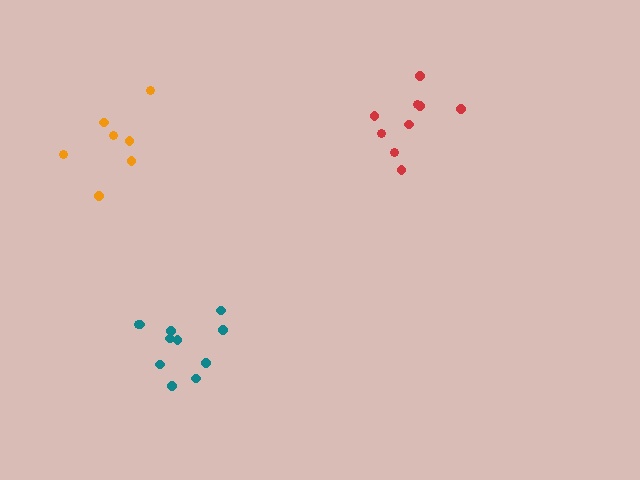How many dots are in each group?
Group 1: 9 dots, Group 2: 11 dots, Group 3: 7 dots (27 total).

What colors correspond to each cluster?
The clusters are colored: red, teal, orange.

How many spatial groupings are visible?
There are 3 spatial groupings.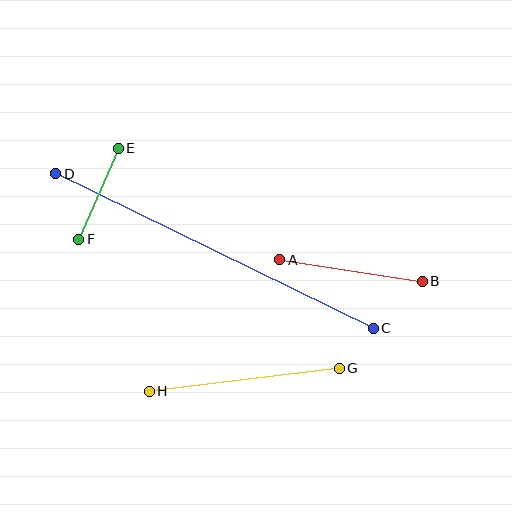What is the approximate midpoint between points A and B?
The midpoint is at approximately (351, 271) pixels.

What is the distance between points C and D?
The distance is approximately 353 pixels.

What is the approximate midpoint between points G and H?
The midpoint is at approximately (244, 380) pixels.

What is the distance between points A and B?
The distance is approximately 144 pixels.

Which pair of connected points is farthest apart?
Points C and D are farthest apart.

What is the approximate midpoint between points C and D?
The midpoint is at approximately (215, 251) pixels.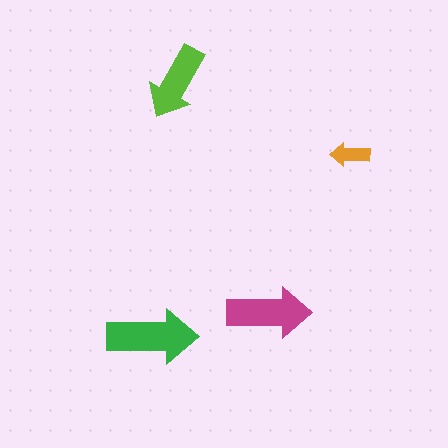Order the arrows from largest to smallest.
the green one, the magenta one, the lime one, the orange one.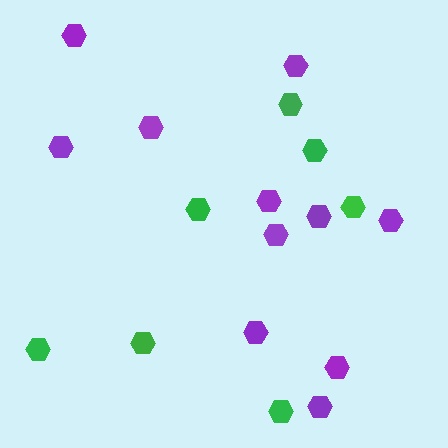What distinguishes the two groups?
There are 2 groups: one group of green hexagons (7) and one group of purple hexagons (11).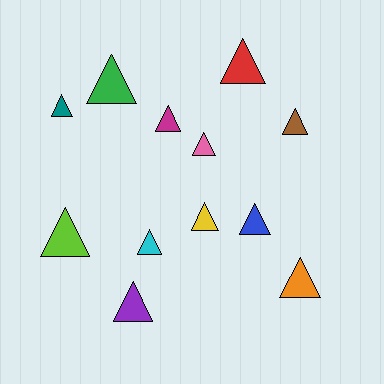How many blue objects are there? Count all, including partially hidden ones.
There is 1 blue object.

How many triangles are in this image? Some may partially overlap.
There are 12 triangles.